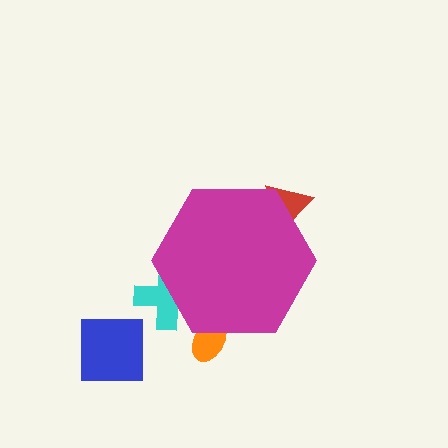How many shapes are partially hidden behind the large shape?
3 shapes are partially hidden.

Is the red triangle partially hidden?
Yes, the red triangle is partially hidden behind the magenta hexagon.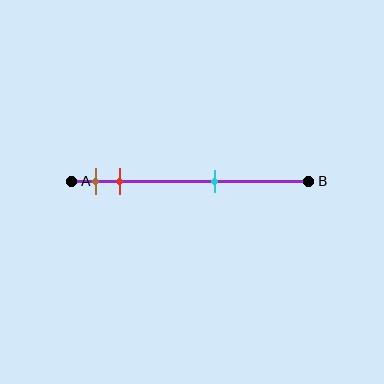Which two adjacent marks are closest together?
The brown and red marks are the closest adjacent pair.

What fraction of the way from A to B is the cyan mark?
The cyan mark is approximately 60% (0.6) of the way from A to B.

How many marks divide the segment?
There are 3 marks dividing the segment.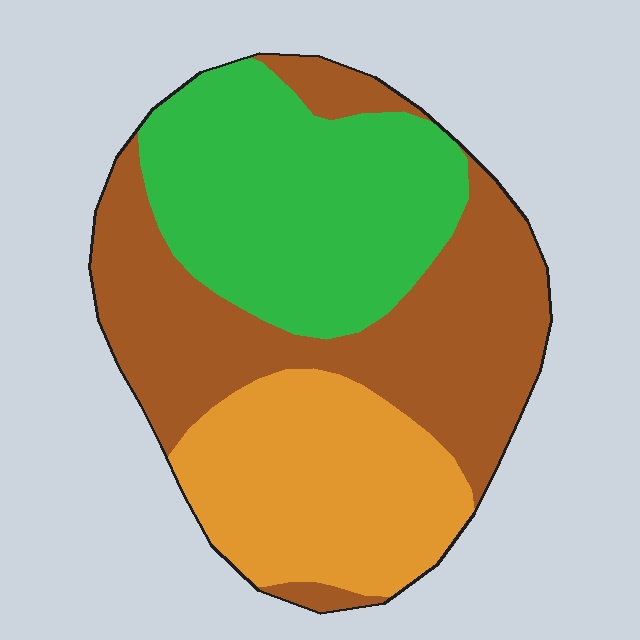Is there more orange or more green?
Green.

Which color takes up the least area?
Orange, at roughly 25%.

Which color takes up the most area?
Brown, at roughly 40%.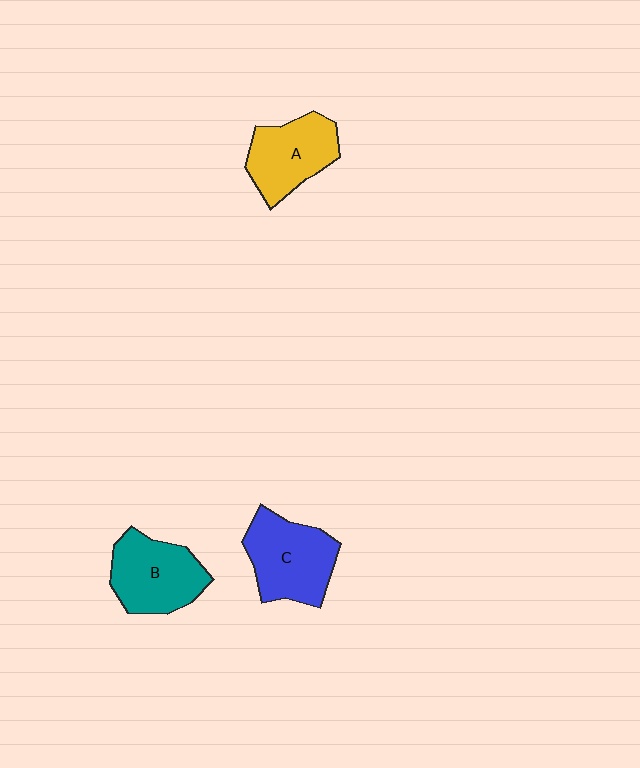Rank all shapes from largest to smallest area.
From largest to smallest: C (blue), B (teal), A (yellow).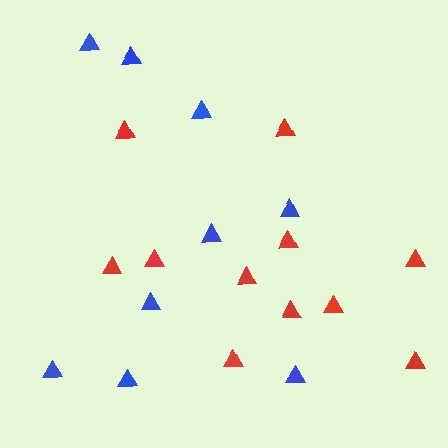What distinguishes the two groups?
There are 2 groups: one group of red triangles (11) and one group of blue triangles (9).